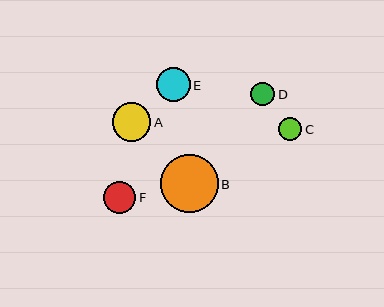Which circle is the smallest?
Circle C is the smallest with a size of approximately 23 pixels.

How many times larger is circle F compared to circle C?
Circle F is approximately 1.4 times the size of circle C.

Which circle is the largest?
Circle B is the largest with a size of approximately 58 pixels.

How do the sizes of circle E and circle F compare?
Circle E and circle F are approximately the same size.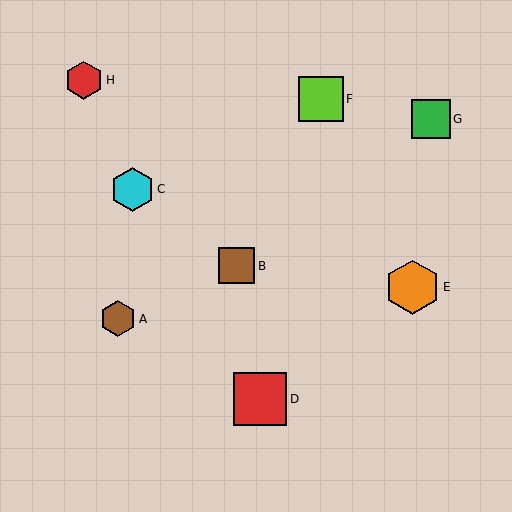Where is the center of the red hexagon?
The center of the red hexagon is at (84, 80).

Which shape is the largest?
The orange hexagon (labeled E) is the largest.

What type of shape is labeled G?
Shape G is a green square.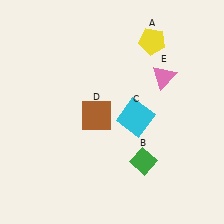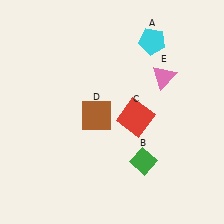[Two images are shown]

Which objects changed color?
A changed from yellow to cyan. C changed from cyan to red.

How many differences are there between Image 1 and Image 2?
There are 2 differences between the two images.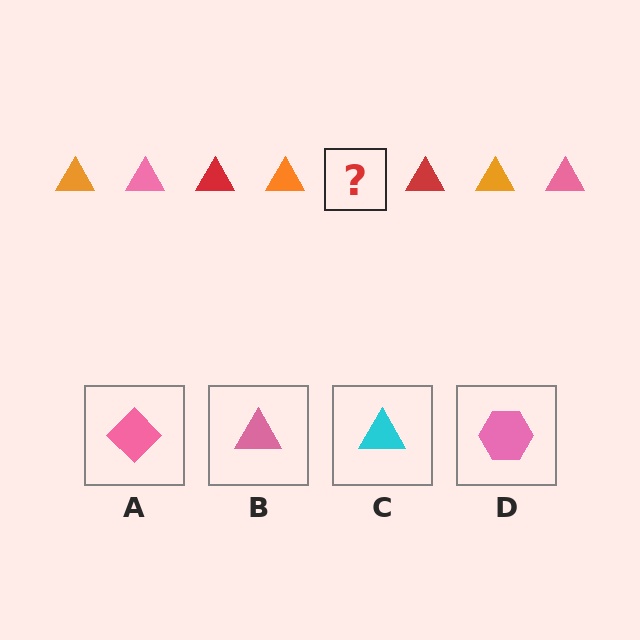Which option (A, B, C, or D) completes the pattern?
B.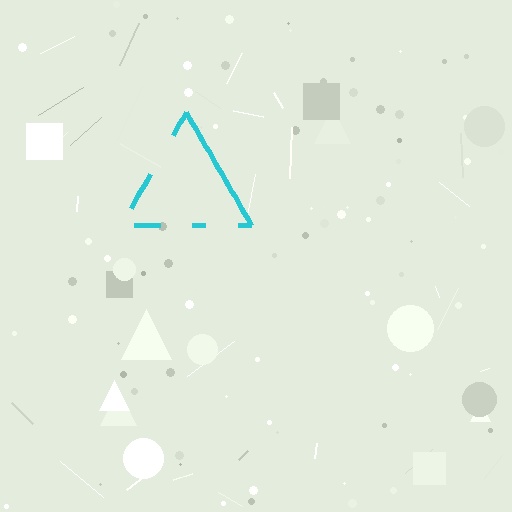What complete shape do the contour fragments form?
The contour fragments form a triangle.